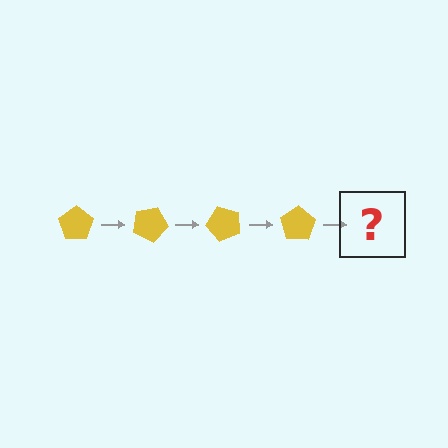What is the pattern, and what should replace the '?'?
The pattern is that the pentagon rotates 25 degrees each step. The '?' should be a yellow pentagon rotated 100 degrees.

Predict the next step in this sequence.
The next step is a yellow pentagon rotated 100 degrees.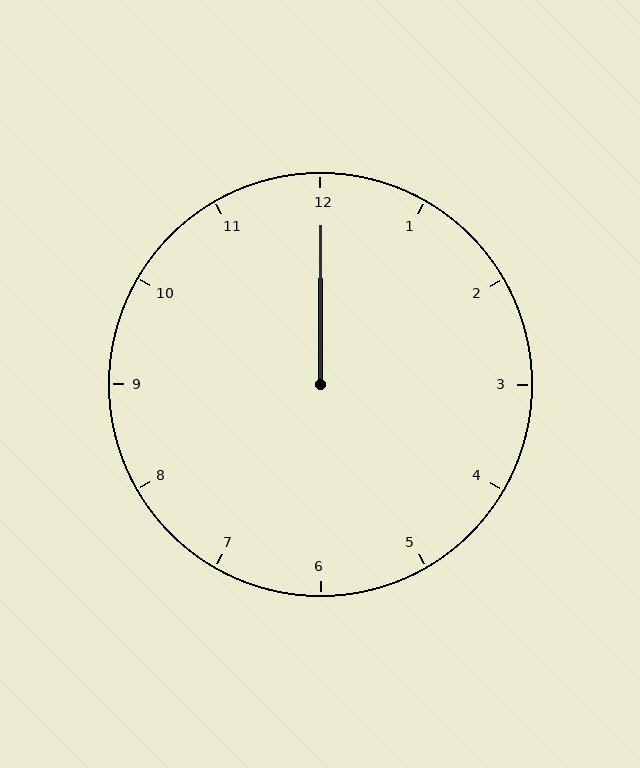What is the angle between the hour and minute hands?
Approximately 0 degrees.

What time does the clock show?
12:00.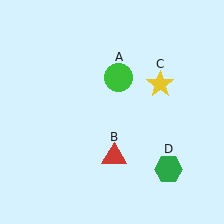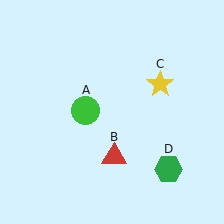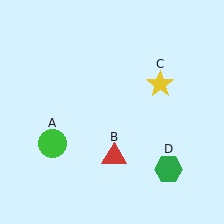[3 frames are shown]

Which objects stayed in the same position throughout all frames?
Red triangle (object B) and yellow star (object C) and green hexagon (object D) remained stationary.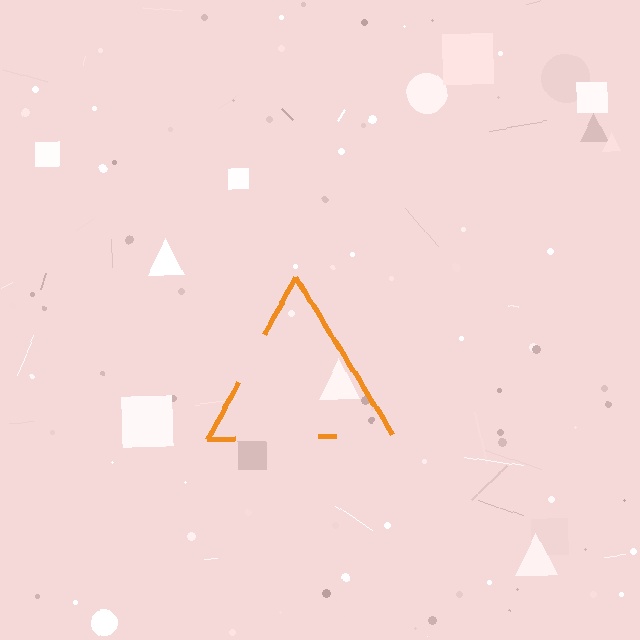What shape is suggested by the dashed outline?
The dashed outline suggests a triangle.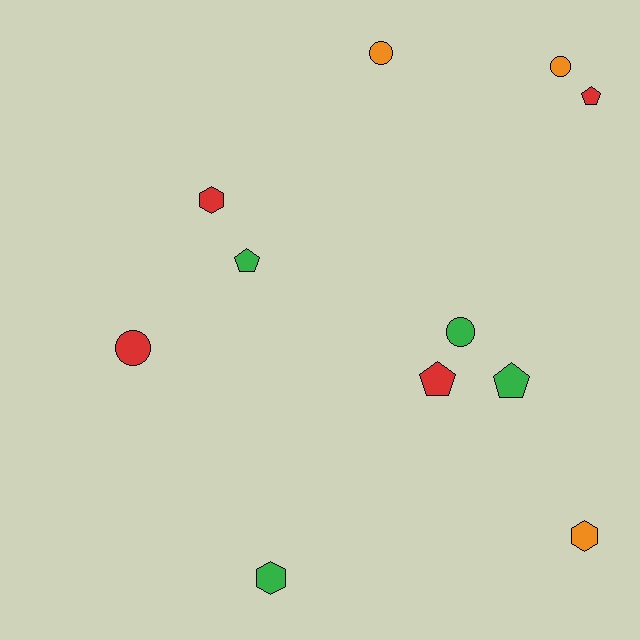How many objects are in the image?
There are 11 objects.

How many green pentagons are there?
There are 2 green pentagons.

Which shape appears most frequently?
Pentagon, with 4 objects.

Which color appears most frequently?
Green, with 4 objects.